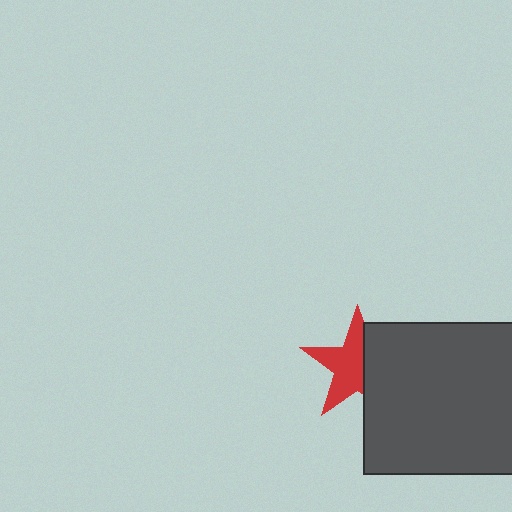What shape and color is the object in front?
The object in front is a dark gray square.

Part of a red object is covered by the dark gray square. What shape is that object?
It is a star.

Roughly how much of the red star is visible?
About half of it is visible (roughly 60%).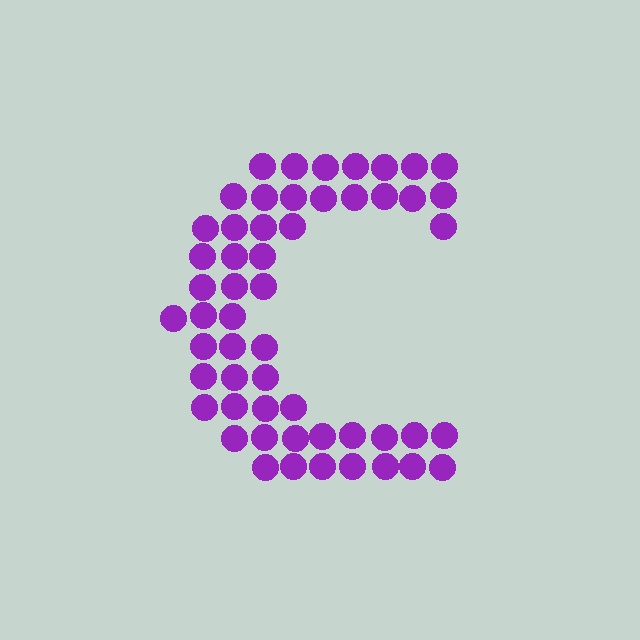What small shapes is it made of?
It is made of small circles.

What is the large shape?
The large shape is the letter C.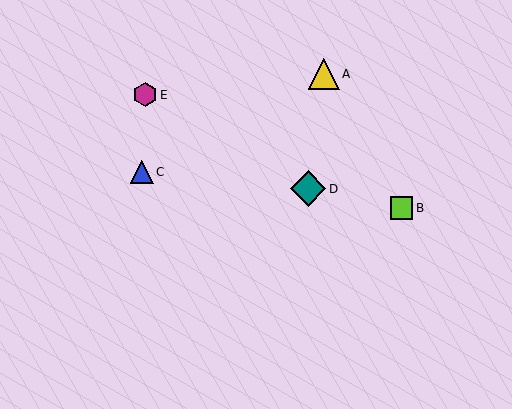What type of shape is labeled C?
Shape C is a blue triangle.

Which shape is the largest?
The teal diamond (labeled D) is the largest.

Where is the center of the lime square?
The center of the lime square is at (402, 208).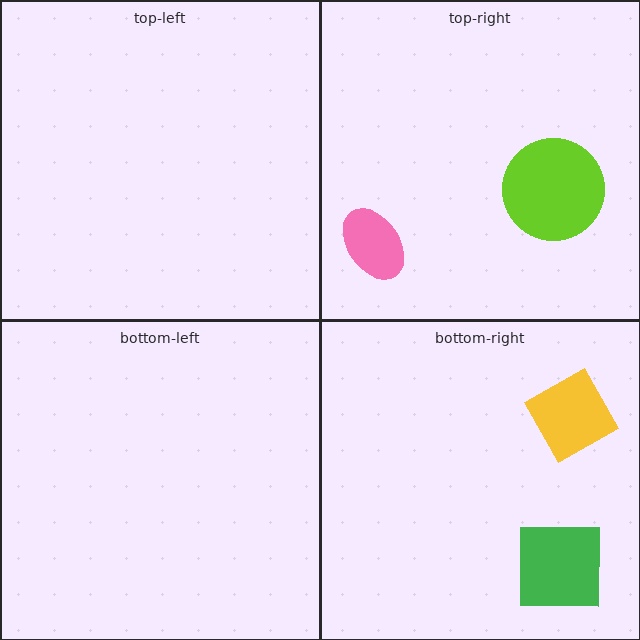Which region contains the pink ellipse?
The top-right region.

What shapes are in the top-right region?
The lime circle, the pink ellipse.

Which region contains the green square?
The bottom-right region.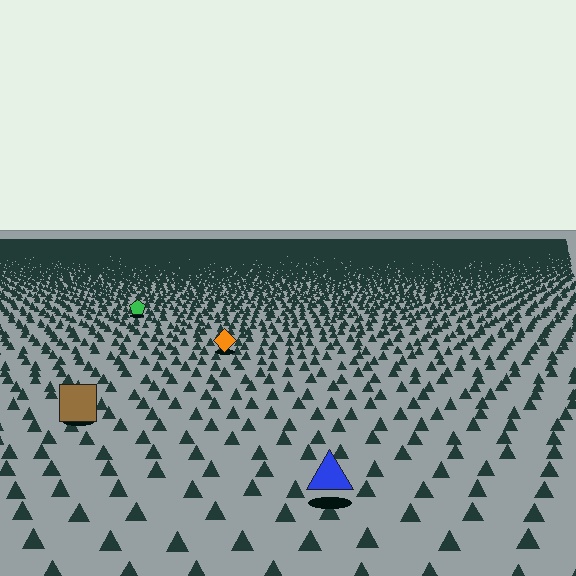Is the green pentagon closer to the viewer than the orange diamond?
No. The orange diamond is closer — you can tell from the texture gradient: the ground texture is coarser near it.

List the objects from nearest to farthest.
From nearest to farthest: the blue triangle, the brown square, the orange diamond, the green pentagon.